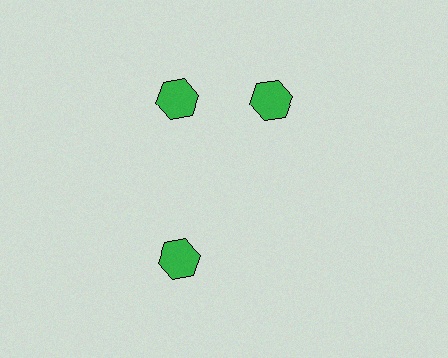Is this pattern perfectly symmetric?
No. The 3 green hexagons are arranged in a ring, but one element near the 3 o'clock position is rotated out of alignment along the ring, breaking the 3-fold rotational symmetry.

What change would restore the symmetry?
The symmetry would be restored by rotating it back into even spacing with its neighbors so that all 3 hexagons sit at equal angles and equal distance from the center.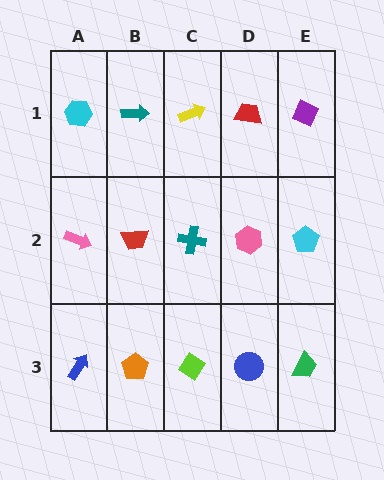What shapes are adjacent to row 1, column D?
A pink hexagon (row 2, column D), a yellow arrow (row 1, column C), a purple diamond (row 1, column E).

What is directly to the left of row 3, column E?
A blue circle.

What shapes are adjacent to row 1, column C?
A teal cross (row 2, column C), a teal arrow (row 1, column B), a red trapezoid (row 1, column D).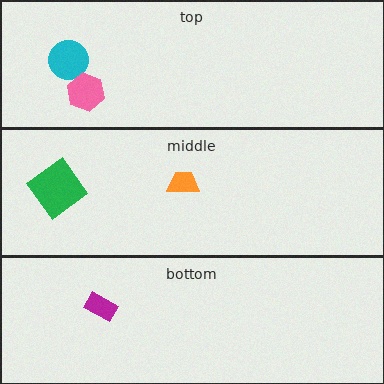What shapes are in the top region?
The cyan circle, the pink hexagon.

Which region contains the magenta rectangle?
The bottom region.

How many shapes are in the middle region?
2.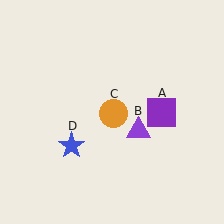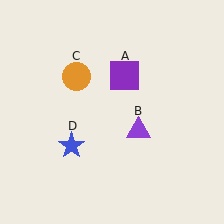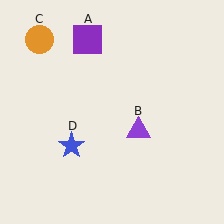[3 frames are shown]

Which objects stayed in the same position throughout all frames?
Purple triangle (object B) and blue star (object D) remained stationary.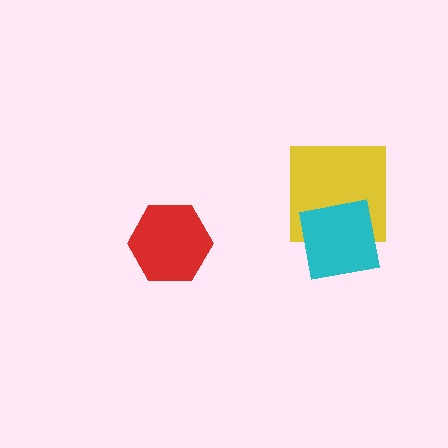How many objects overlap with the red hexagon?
0 objects overlap with the red hexagon.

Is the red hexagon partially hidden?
No, no other shape covers it.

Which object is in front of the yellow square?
The cyan square is in front of the yellow square.